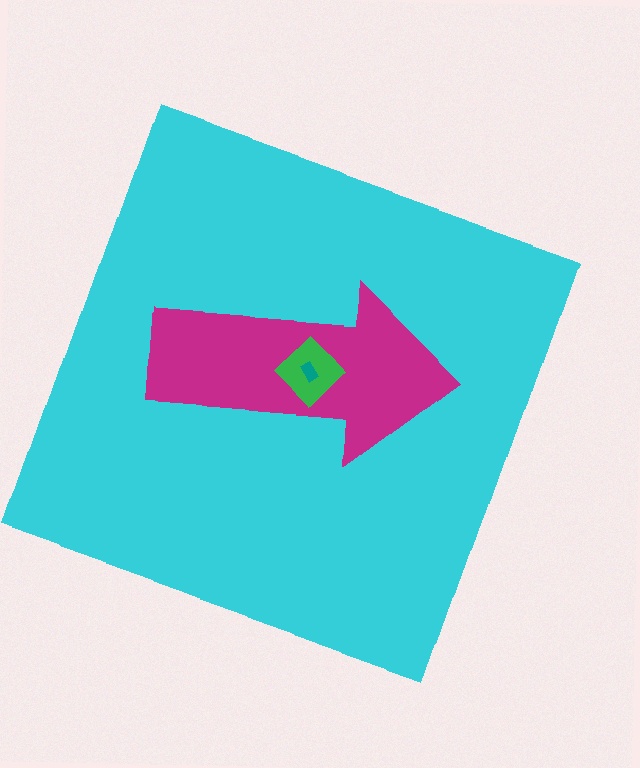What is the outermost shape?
The cyan square.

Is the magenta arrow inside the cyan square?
Yes.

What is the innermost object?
The teal rectangle.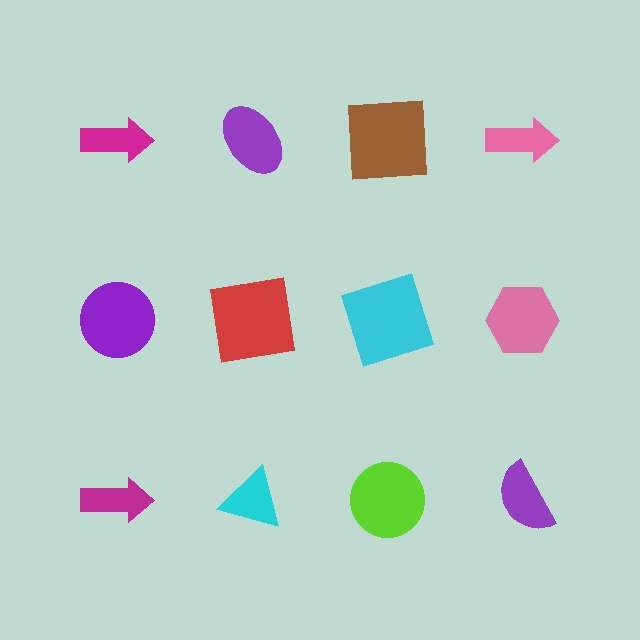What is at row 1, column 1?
A magenta arrow.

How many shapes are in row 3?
4 shapes.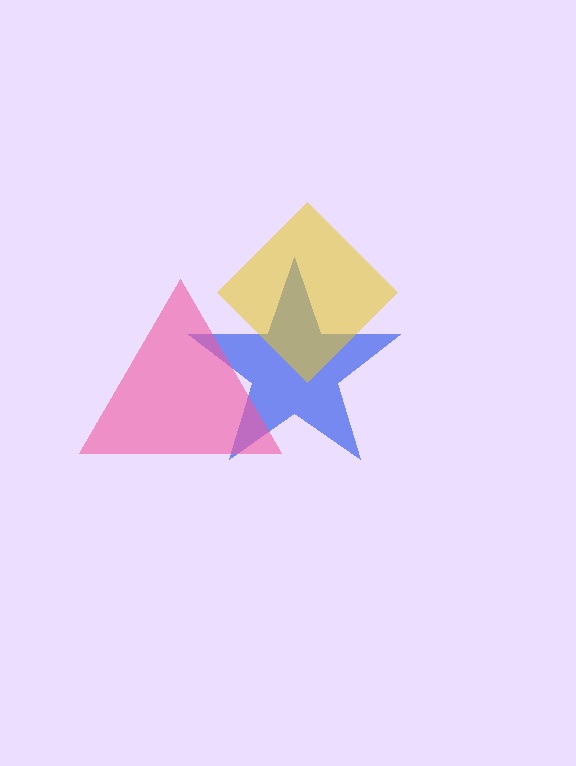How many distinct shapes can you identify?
There are 3 distinct shapes: a blue star, a yellow diamond, a pink triangle.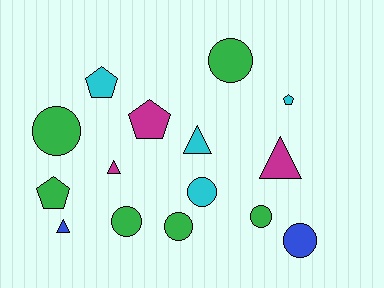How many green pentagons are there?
There is 1 green pentagon.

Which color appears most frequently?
Green, with 6 objects.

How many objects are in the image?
There are 15 objects.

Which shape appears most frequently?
Circle, with 7 objects.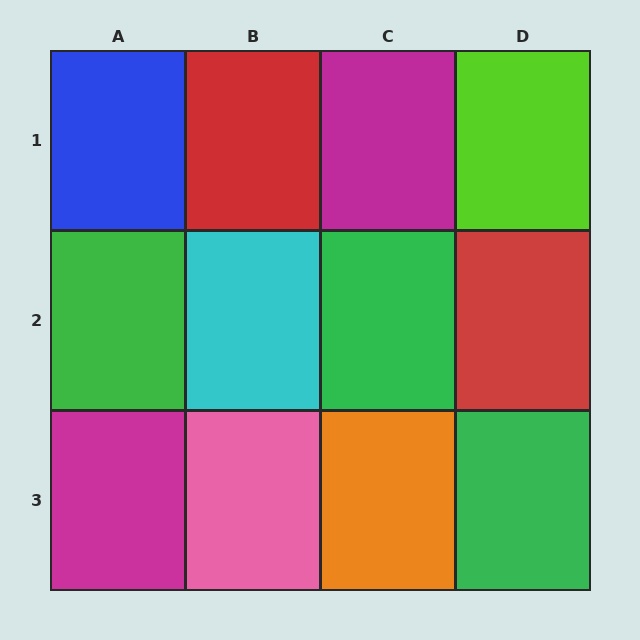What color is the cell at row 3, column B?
Pink.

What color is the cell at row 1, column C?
Magenta.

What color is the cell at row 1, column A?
Blue.